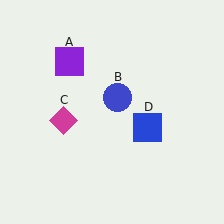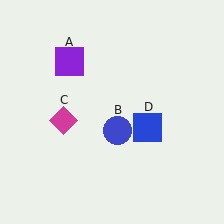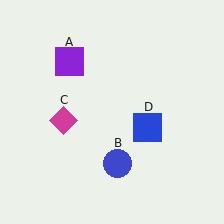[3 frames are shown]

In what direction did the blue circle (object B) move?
The blue circle (object B) moved down.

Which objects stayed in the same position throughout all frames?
Purple square (object A) and magenta diamond (object C) and blue square (object D) remained stationary.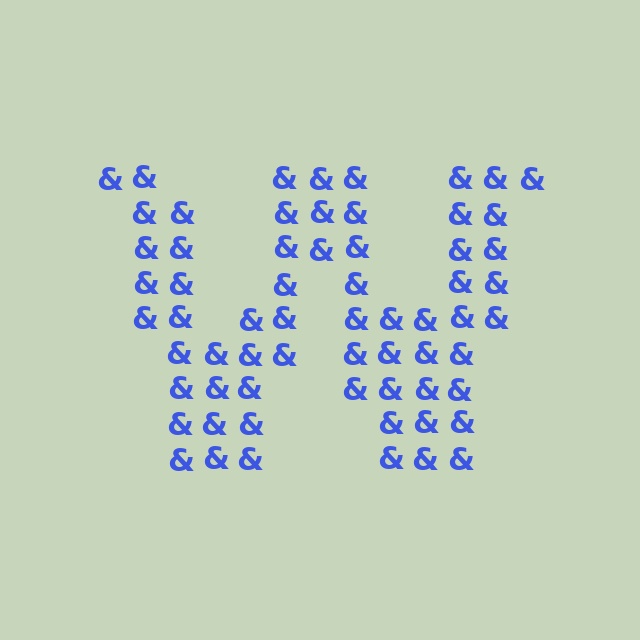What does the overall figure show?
The overall figure shows the letter W.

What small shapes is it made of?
It is made of small ampersands.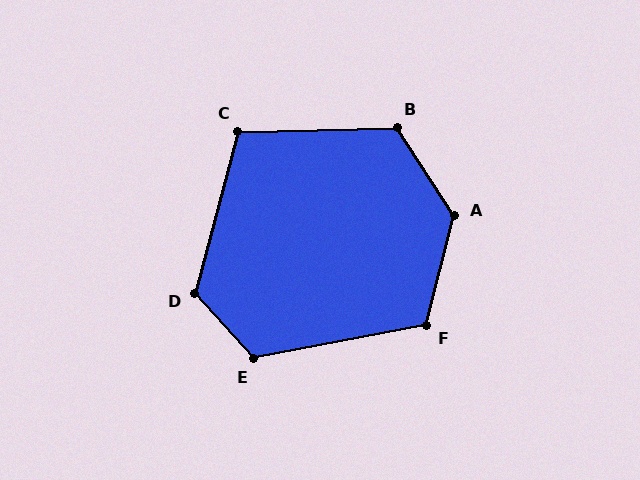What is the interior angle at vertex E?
Approximately 121 degrees (obtuse).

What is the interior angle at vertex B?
Approximately 122 degrees (obtuse).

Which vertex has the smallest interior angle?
C, at approximately 106 degrees.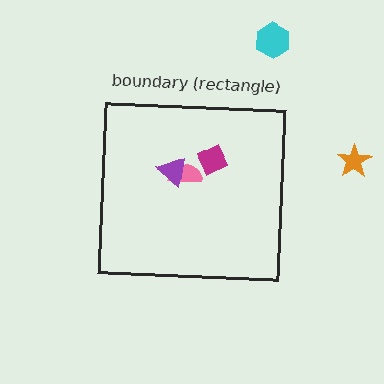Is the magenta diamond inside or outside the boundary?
Inside.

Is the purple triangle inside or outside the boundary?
Inside.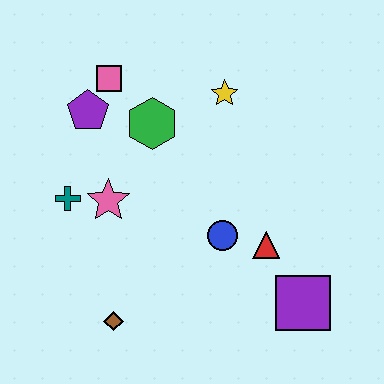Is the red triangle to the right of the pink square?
Yes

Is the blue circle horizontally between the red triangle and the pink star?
Yes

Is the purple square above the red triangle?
No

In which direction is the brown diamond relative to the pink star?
The brown diamond is below the pink star.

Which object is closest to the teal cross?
The pink star is closest to the teal cross.